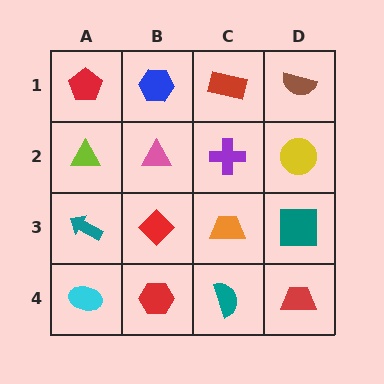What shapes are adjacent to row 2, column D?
A brown semicircle (row 1, column D), a teal square (row 3, column D), a purple cross (row 2, column C).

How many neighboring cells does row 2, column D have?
3.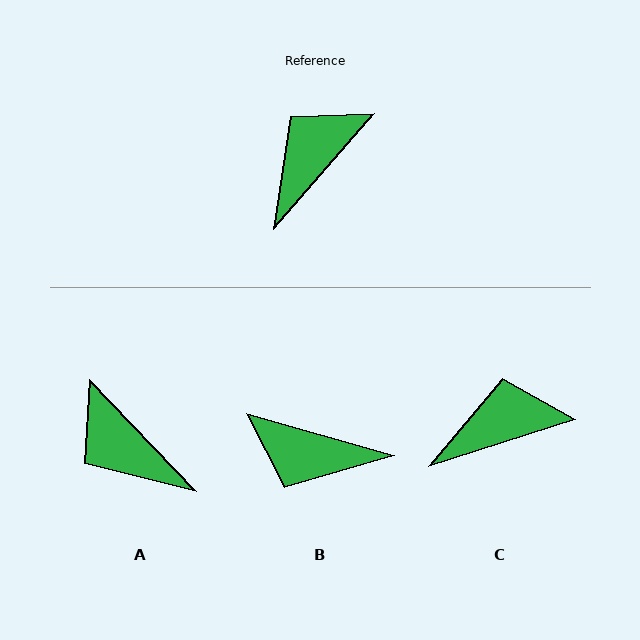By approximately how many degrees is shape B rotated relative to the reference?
Approximately 115 degrees counter-clockwise.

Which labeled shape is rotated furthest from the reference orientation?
B, about 115 degrees away.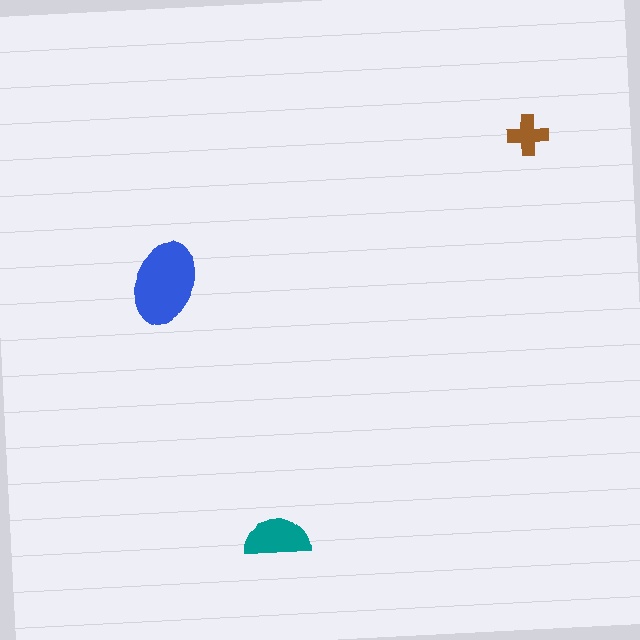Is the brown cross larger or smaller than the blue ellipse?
Smaller.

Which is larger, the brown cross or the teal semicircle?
The teal semicircle.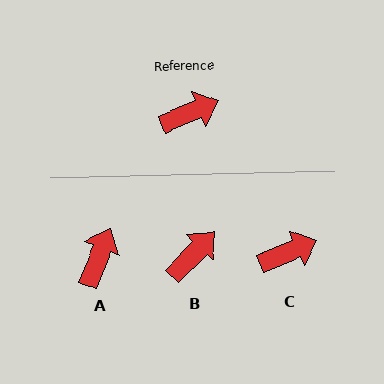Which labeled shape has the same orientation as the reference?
C.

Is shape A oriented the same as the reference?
No, it is off by about 46 degrees.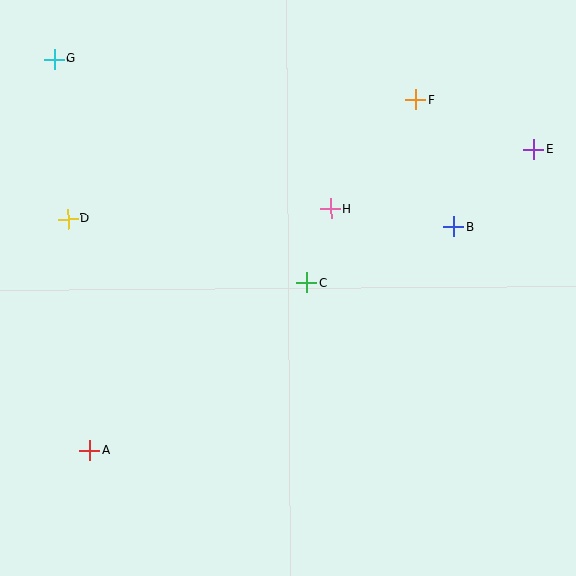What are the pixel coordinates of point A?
Point A is at (90, 450).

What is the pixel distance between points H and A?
The distance between H and A is 342 pixels.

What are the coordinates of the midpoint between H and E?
The midpoint between H and E is at (432, 179).